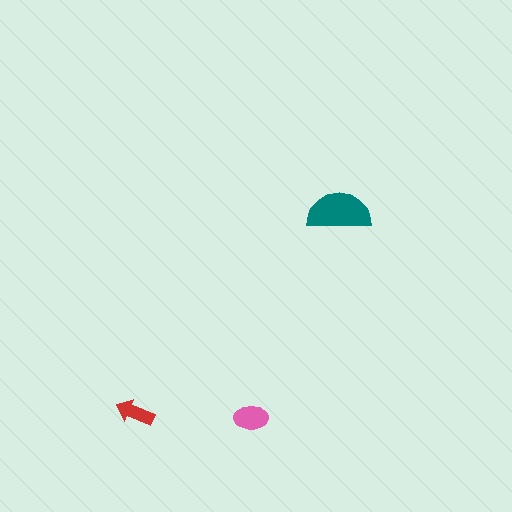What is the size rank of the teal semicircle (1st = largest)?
1st.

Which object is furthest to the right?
The teal semicircle is rightmost.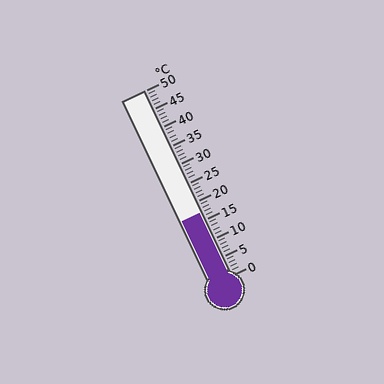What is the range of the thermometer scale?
The thermometer scale ranges from 0°C to 50°C.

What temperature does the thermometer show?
The thermometer shows approximately 17°C.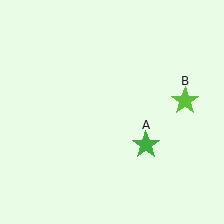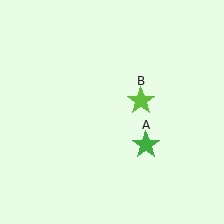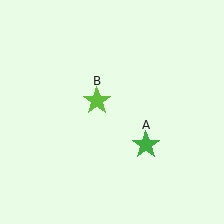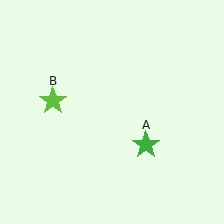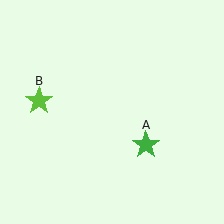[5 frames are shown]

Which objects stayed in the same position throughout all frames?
Green star (object A) remained stationary.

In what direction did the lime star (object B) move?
The lime star (object B) moved left.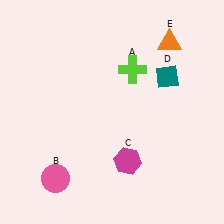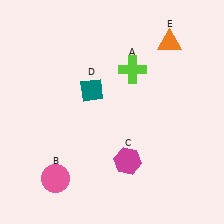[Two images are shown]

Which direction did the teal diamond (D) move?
The teal diamond (D) moved left.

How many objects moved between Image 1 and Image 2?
1 object moved between the two images.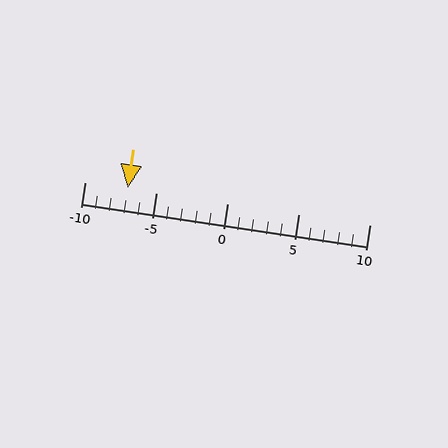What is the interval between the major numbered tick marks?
The major tick marks are spaced 5 units apart.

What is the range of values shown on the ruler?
The ruler shows values from -10 to 10.